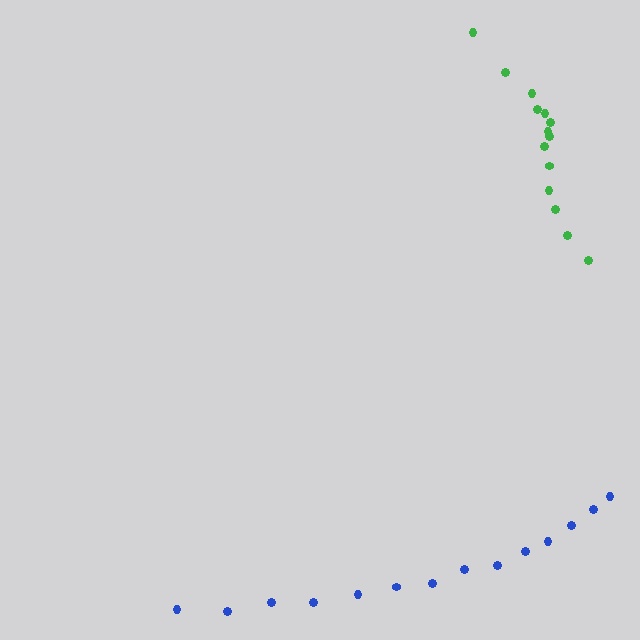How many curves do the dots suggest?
There are 2 distinct paths.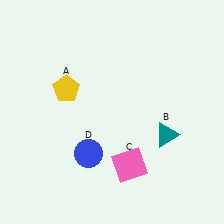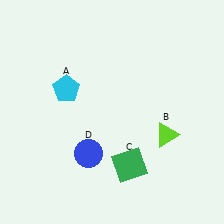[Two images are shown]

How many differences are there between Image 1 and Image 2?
There are 3 differences between the two images.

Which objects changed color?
A changed from yellow to cyan. B changed from teal to lime. C changed from pink to green.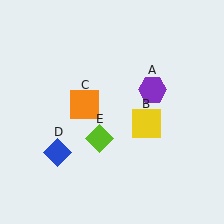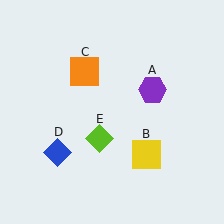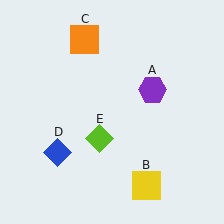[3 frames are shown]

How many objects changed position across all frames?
2 objects changed position: yellow square (object B), orange square (object C).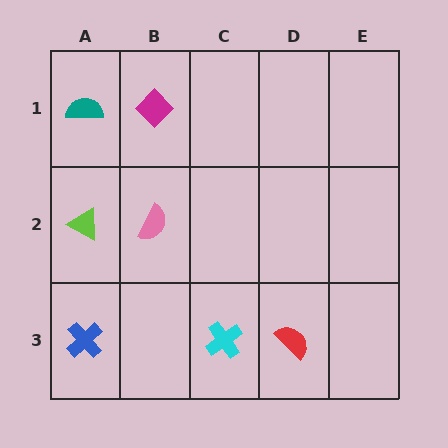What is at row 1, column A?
A teal semicircle.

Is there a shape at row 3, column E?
No, that cell is empty.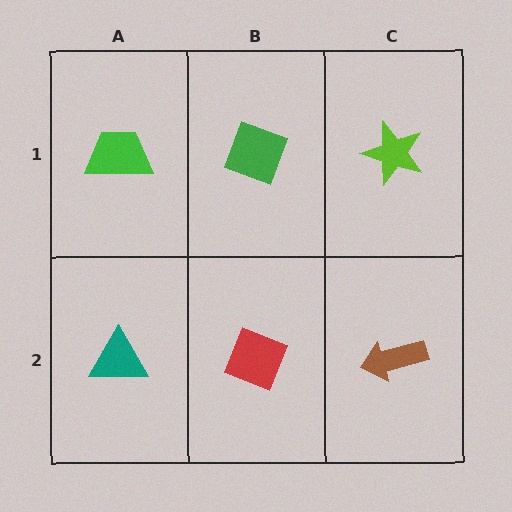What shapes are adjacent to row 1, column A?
A teal triangle (row 2, column A), a green diamond (row 1, column B).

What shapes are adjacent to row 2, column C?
A lime star (row 1, column C), a red diamond (row 2, column B).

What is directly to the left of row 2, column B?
A teal triangle.